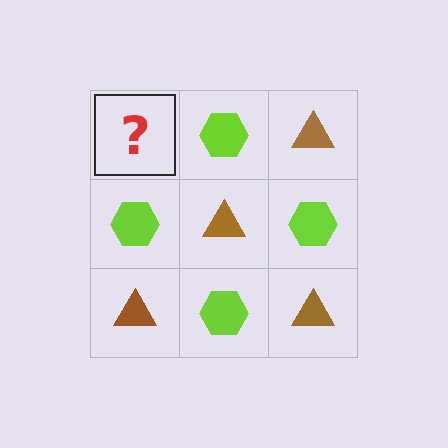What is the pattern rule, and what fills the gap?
The rule is that it alternates brown triangle and lime hexagon in a checkerboard pattern. The gap should be filled with a brown triangle.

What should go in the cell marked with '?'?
The missing cell should contain a brown triangle.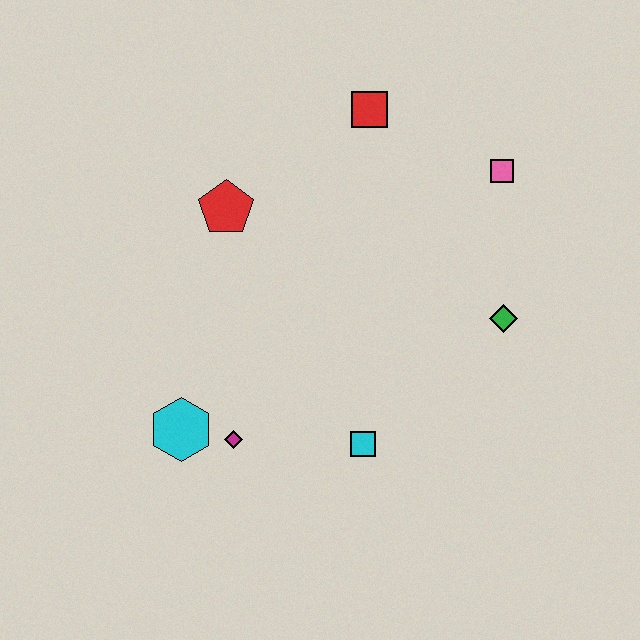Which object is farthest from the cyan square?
The red square is farthest from the cyan square.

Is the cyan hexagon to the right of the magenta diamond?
No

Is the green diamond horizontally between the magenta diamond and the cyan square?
No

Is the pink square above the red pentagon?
Yes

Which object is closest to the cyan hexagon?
The magenta diamond is closest to the cyan hexagon.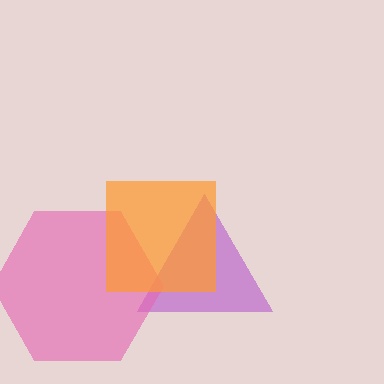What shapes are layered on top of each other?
The layered shapes are: a purple triangle, a pink hexagon, an orange square.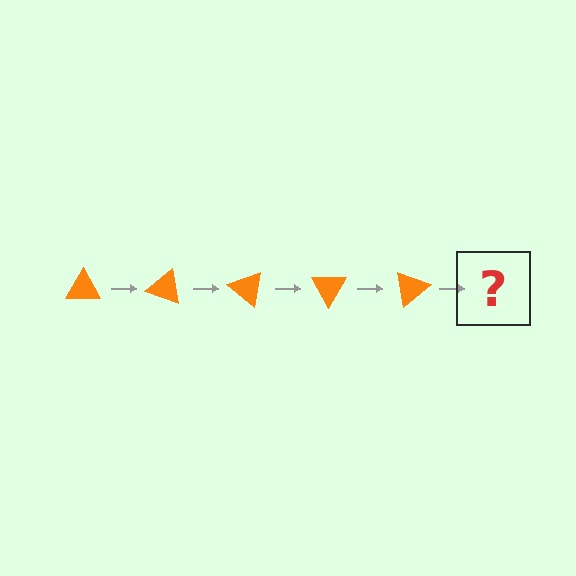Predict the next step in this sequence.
The next step is an orange triangle rotated 100 degrees.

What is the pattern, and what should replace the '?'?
The pattern is that the triangle rotates 20 degrees each step. The '?' should be an orange triangle rotated 100 degrees.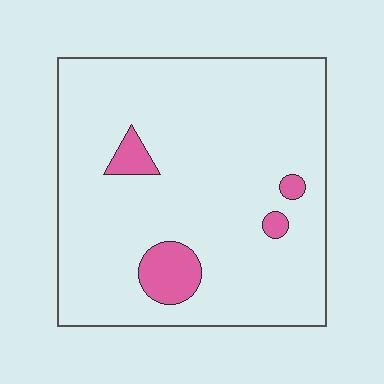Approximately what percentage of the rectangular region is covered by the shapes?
Approximately 10%.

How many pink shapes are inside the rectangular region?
4.